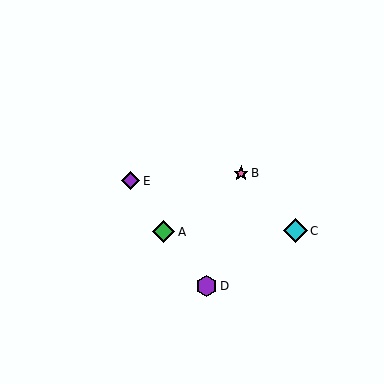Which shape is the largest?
The cyan diamond (labeled C) is the largest.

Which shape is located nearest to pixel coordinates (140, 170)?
The purple diamond (labeled E) at (130, 181) is nearest to that location.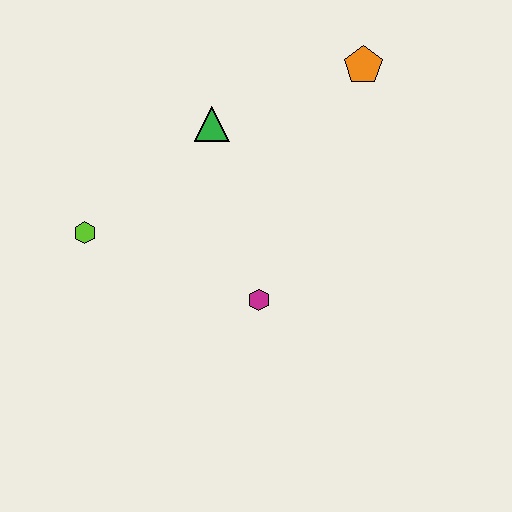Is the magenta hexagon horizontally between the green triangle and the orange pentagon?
Yes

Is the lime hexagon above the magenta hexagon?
Yes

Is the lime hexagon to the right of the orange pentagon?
No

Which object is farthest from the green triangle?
The magenta hexagon is farthest from the green triangle.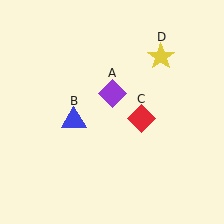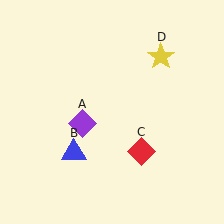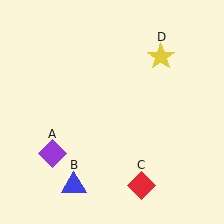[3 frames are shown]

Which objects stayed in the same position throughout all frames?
Yellow star (object D) remained stationary.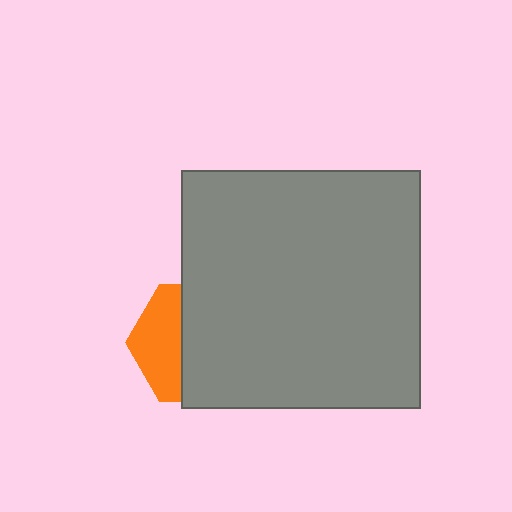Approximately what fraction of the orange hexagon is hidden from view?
Roughly 62% of the orange hexagon is hidden behind the gray square.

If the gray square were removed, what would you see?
You would see the complete orange hexagon.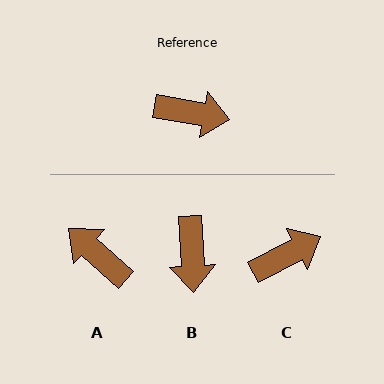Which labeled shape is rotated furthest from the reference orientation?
A, about 148 degrees away.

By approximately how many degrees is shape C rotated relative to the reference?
Approximately 38 degrees counter-clockwise.